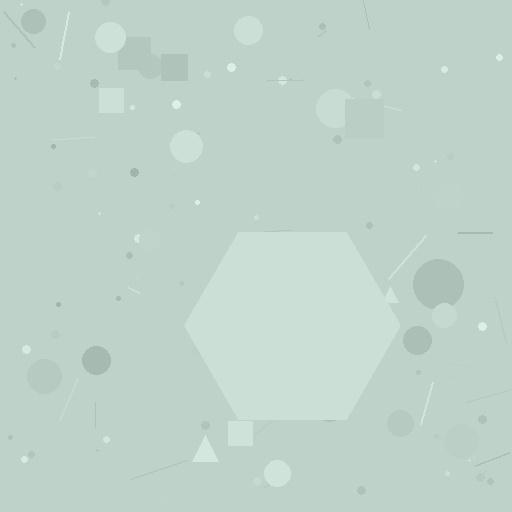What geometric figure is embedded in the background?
A hexagon is embedded in the background.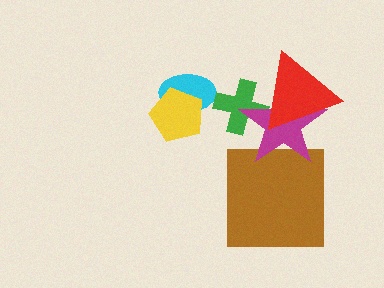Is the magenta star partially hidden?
Yes, it is partially covered by another shape.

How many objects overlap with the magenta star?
3 objects overlap with the magenta star.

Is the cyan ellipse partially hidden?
Yes, it is partially covered by another shape.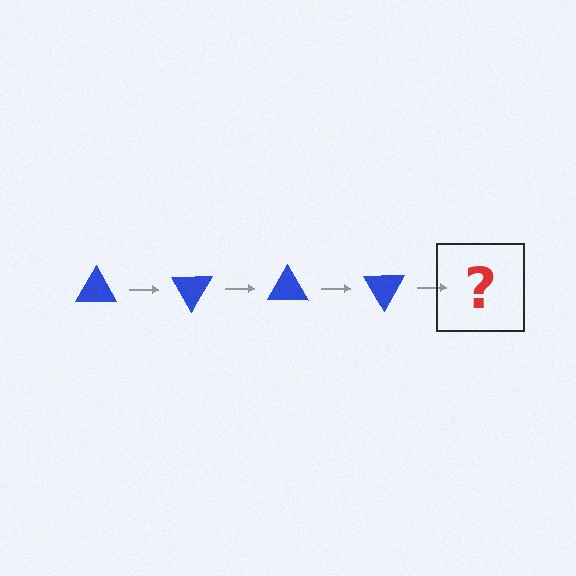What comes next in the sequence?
The next element should be a blue triangle rotated 240 degrees.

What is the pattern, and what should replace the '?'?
The pattern is that the triangle rotates 60 degrees each step. The '?' should be a blue triangle rotated 240 degrees.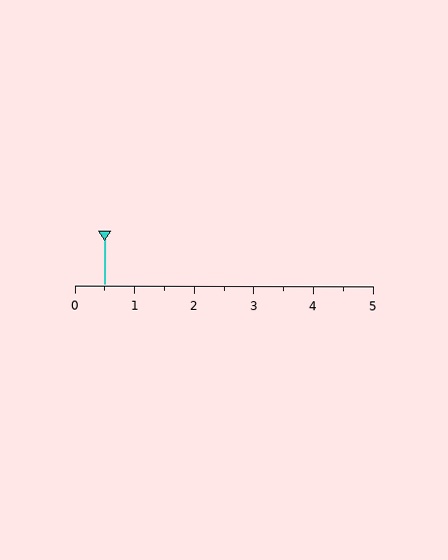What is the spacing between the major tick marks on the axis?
The major ticks are spaced 1 apart.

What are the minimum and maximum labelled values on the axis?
The axis runs from 0 to 5.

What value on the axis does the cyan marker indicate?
The marker indicates approximately 0.5.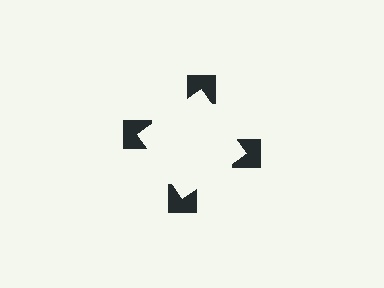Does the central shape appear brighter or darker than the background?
It typically appears slightly brighter than the background, even though no actual brightness change is drawn.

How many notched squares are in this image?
There are 4 — one at each vertex of the illusory square.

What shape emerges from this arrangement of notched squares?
An illusory square — its edges are inferred from the aligned wedge cuts in the notched squares, not physically drawn.